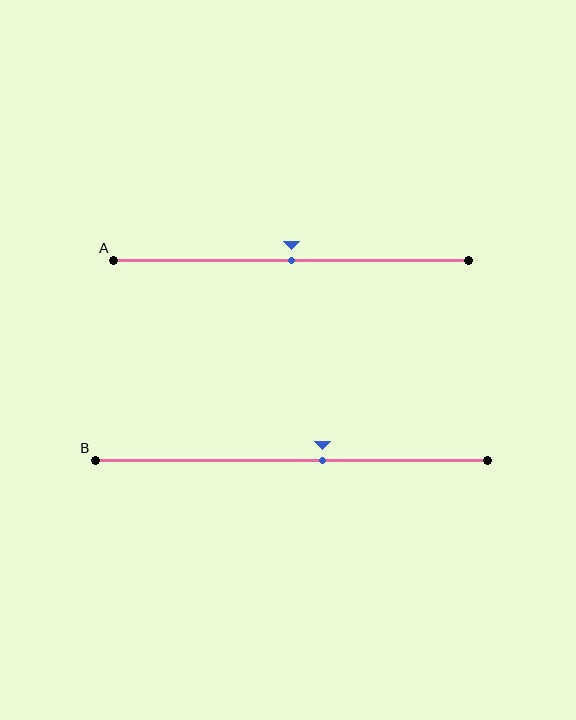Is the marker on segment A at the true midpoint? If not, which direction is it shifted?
Yes, the marker on segment A is at the true midpoint.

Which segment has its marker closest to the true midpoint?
Segment A has its marker closest to the true midpoint.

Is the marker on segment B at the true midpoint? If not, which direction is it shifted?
No, the marker on segment B is shifted to the right by about 8% of the segment length.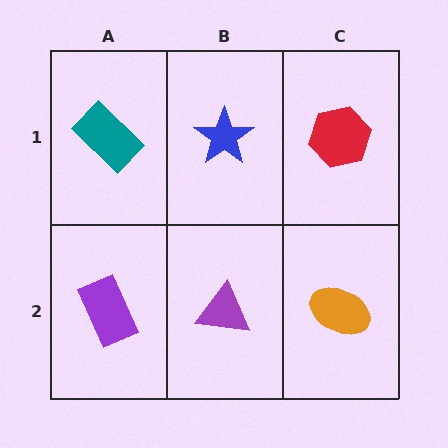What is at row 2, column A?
A purple rectangle.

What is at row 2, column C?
An orange ellipse.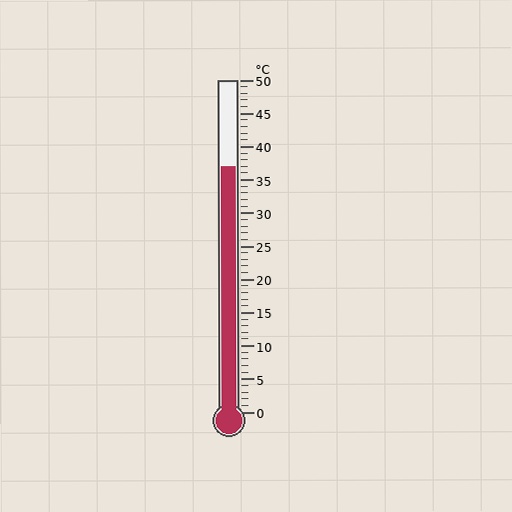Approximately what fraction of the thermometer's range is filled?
The thermometer is filled to approximately 75% of its range.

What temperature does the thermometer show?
The thermometer shows approximately 37°C.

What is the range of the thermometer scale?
The thermometer scale ranges from 0°C to 50°C.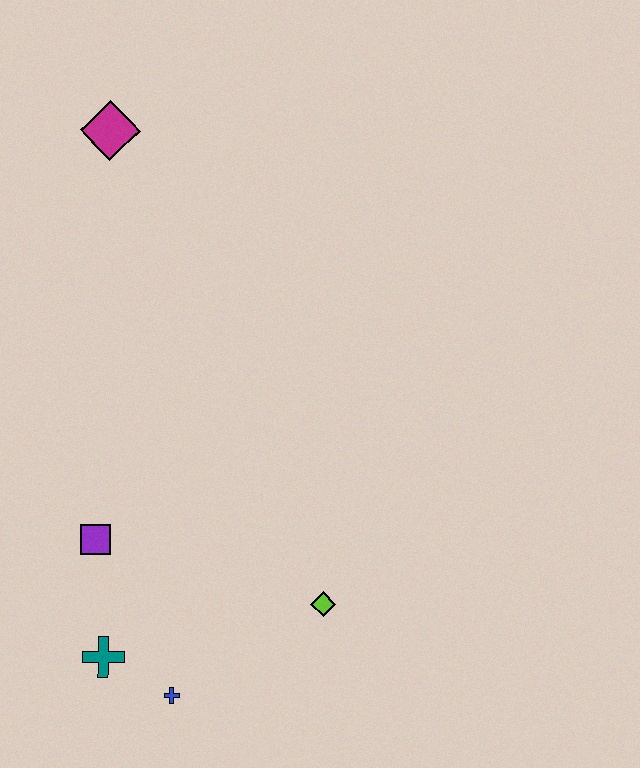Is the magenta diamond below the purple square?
No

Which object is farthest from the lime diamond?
The magenta diamond is farthest from the lime diamond.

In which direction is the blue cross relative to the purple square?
The blue cross is below the purple square.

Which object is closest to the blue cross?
The teal cross is closest to the blue cross.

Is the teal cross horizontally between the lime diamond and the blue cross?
No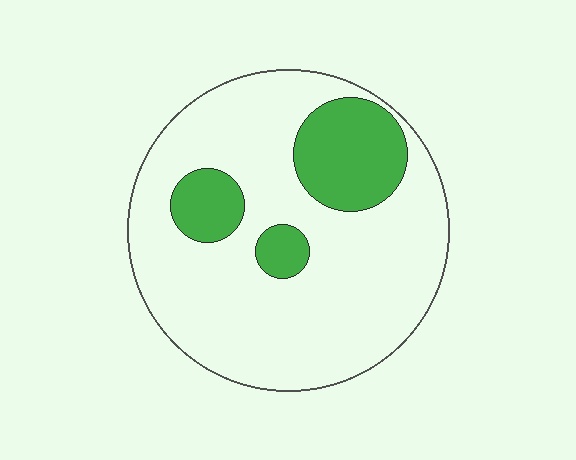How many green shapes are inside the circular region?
3.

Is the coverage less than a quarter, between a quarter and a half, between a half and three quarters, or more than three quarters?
Less than a quarter.